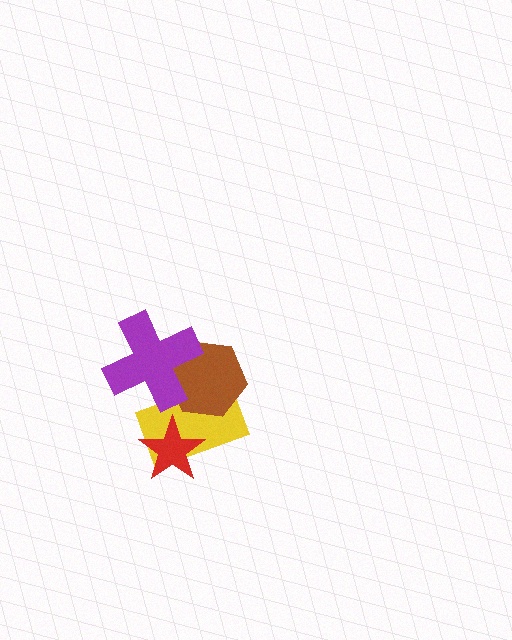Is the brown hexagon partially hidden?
Yes, it is partially covered by another shape.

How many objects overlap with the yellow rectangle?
3 objects overlap with the yellow rectangle.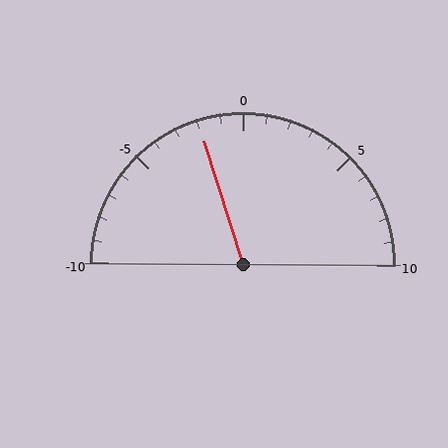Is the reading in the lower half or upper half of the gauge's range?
The reading is in the lower half of the range (-10 to 10).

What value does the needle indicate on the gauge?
The needle indicates approximately -2.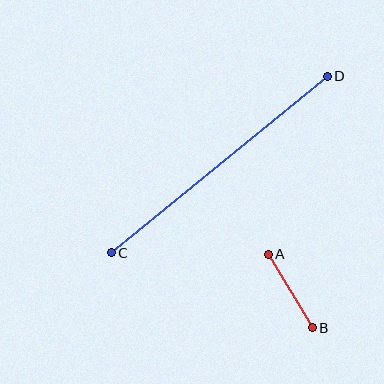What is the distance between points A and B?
The distance is approximately 86 pixels.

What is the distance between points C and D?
The distance is approximately 279 pixels.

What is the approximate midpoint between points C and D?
The midpoint is at approximately (219, 165) pixels.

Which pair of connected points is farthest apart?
Points C and D are farthest apart.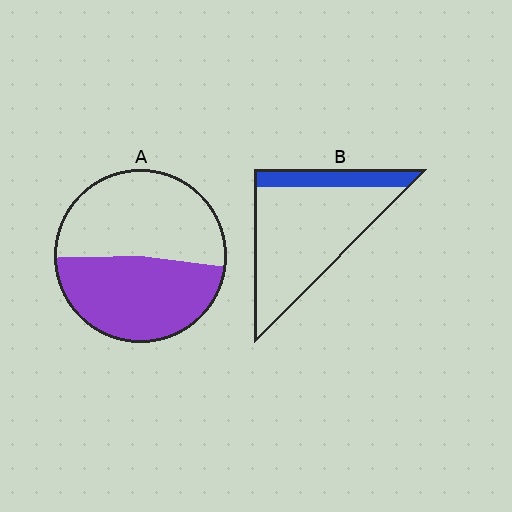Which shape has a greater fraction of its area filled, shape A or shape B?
Shape A.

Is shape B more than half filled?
No.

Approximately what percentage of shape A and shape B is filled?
A is approximately 50% and B is approximately 20%.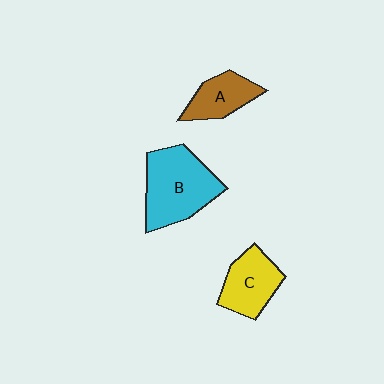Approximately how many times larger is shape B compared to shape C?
Approximately 1.5 times.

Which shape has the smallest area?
Shape A (brown).